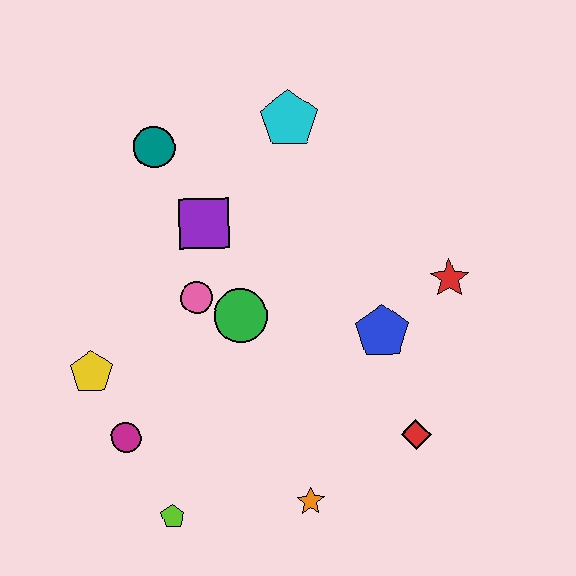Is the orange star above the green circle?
No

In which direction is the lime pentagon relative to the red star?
The lime pentagon is to the left of the red star.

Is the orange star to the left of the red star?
Yes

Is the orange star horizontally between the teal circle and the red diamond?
Yes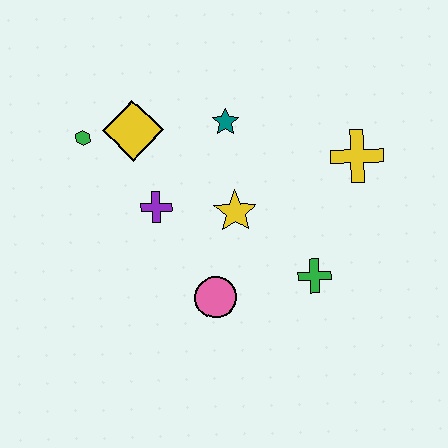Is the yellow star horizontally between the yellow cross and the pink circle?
Yes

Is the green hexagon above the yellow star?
Yes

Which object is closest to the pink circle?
The yellow star is closest to the pink circle.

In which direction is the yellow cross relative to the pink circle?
The yellow cross is to the right of the pink circle.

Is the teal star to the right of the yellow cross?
No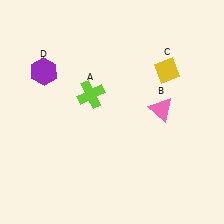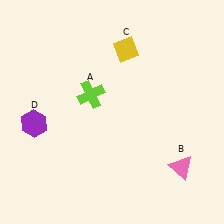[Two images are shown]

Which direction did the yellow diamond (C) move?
The yellow diamond (C) moved left.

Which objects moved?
The objects that moved are: the pink triangle (B), the yellow diamond (C), the purple hexagon (D).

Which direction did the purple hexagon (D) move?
The purple hexagon (D) moved down.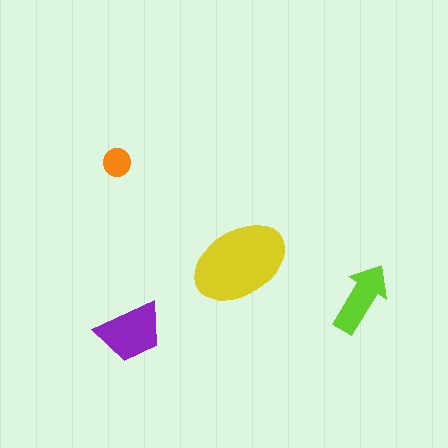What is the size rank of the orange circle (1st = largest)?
4th.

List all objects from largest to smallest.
The yellow ellipse, the purple trapezoid, the lime arrow, the orange circle.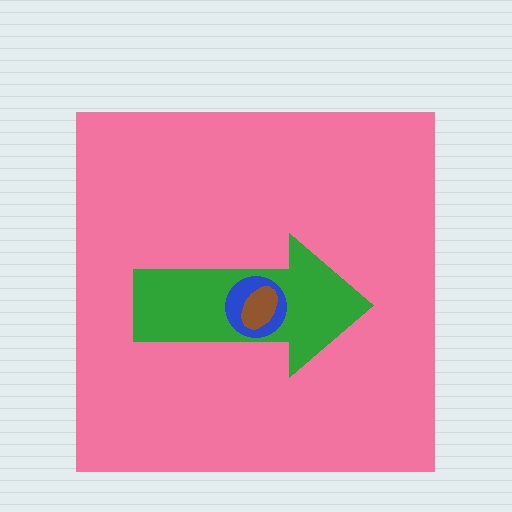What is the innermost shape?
The brown ellipse.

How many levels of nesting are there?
4.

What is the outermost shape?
The pink square.